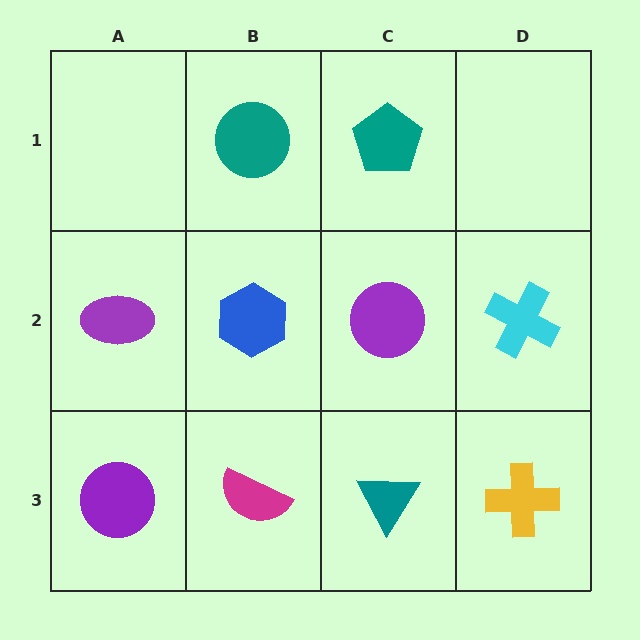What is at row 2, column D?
A cyan cross.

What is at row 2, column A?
A purple ellipse.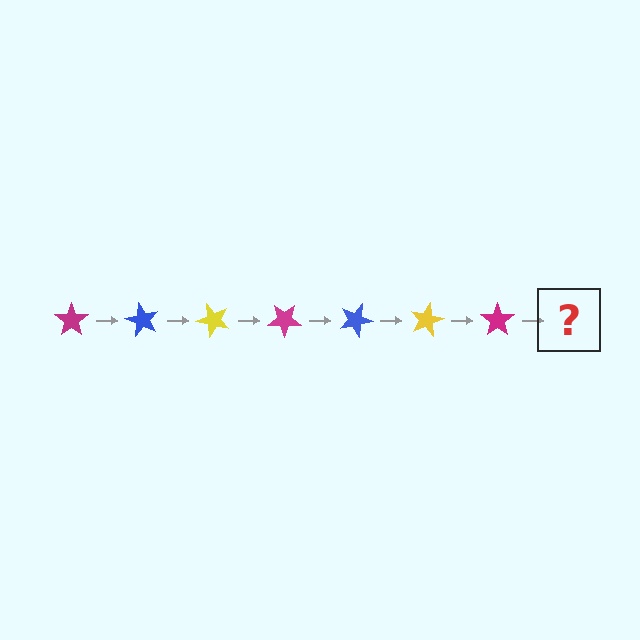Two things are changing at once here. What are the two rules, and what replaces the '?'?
The two rules are that it rotates 60 degrees each step and the color cycles through magenta, blue, and yellow. The '?' should be a blue star, rotated 420 degrees from the start.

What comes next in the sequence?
The next element should be a blue star, rotated 420 degrees from the start.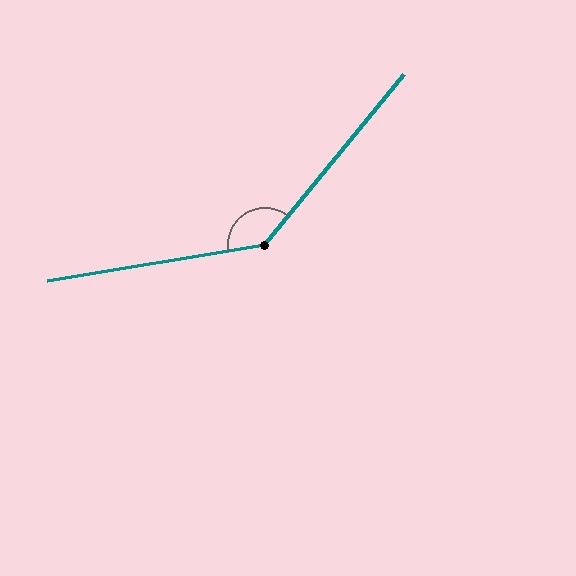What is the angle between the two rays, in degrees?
Approximately 139 degrees.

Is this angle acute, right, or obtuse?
It is obtuse.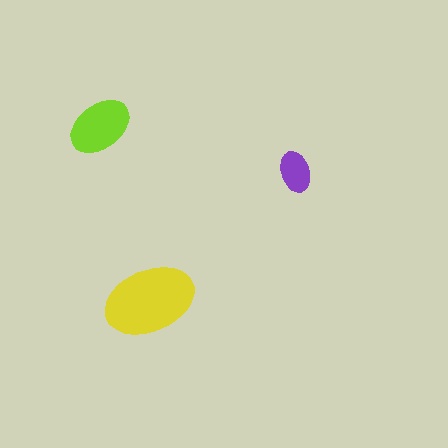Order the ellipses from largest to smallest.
the yellow one, the lime one, the purple one.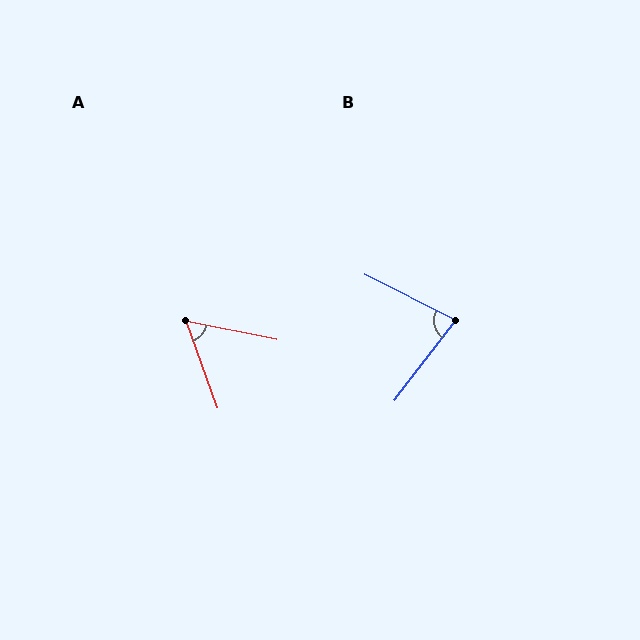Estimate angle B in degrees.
Approximately 79 degrees.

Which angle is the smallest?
A, at approximately 59 degrees.